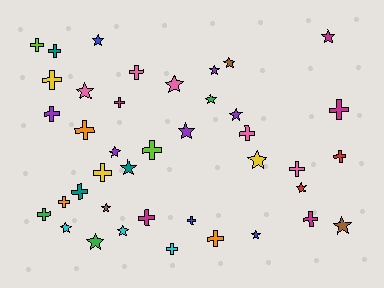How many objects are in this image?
There are 40 objects.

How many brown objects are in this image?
There are 3 brown objects.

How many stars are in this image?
There are 19 stars.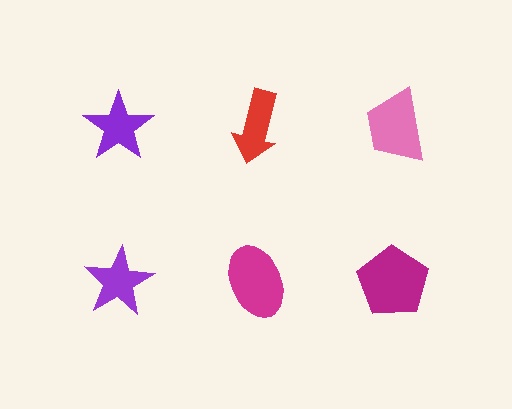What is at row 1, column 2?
A red arrow.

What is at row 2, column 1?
A purple star.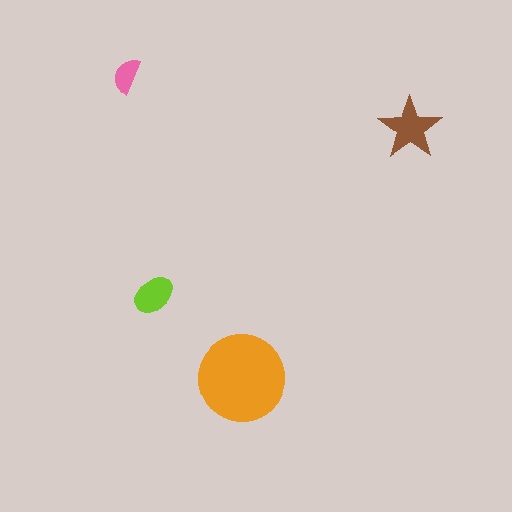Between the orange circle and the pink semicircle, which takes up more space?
The orange circle.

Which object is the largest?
The orange circle.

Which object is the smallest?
The pink semicircle.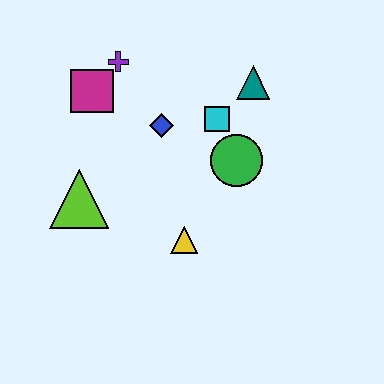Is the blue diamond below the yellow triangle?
No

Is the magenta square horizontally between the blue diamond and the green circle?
No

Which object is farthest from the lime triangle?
The teal triangle is farthest from the lime triangle.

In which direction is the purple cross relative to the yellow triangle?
The purple cross is above the yellow triangle.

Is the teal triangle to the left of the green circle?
No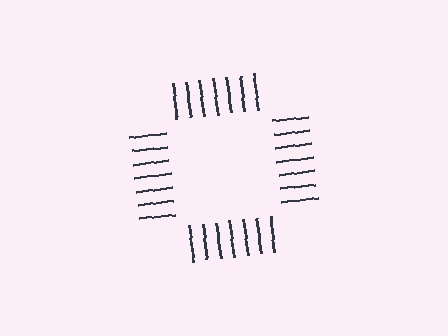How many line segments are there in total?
28 — 7 along each of the 4 edges.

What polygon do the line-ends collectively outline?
An illusory square — the line segments terminate on its edges but no continuous stroke is drawn.